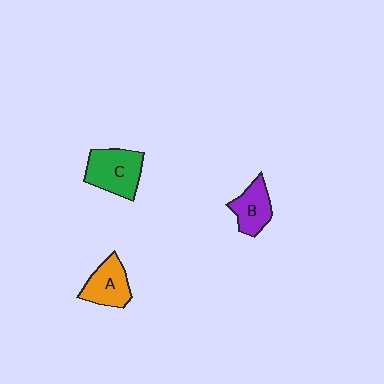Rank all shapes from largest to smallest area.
From largest to smallest: C (green), A (orange), B (purple).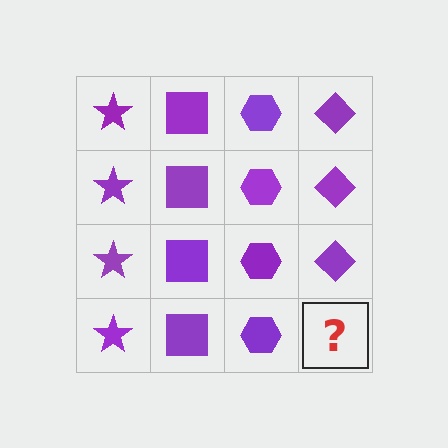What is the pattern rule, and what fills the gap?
The rule is that each column has a consistent shape. The gap should be filled with a purple diamond.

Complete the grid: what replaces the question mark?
The question mark should be replaced with a purple diamond.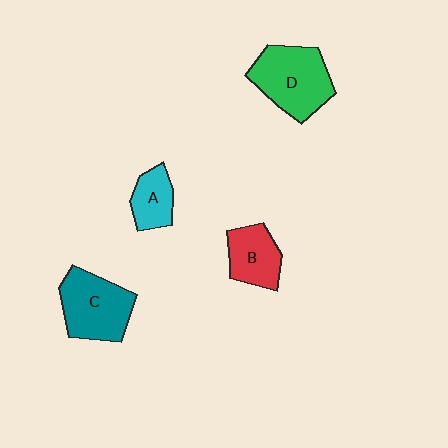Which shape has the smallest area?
Shape A (cyan).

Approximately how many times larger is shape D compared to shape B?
Approximately 1.6 times.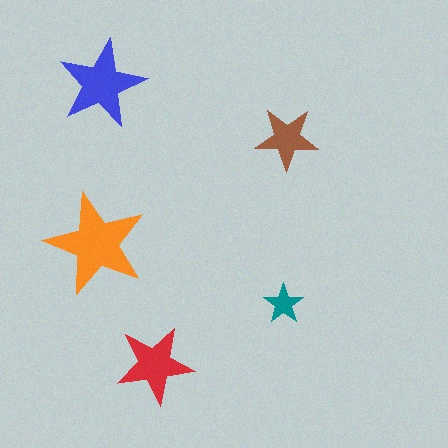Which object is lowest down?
The red star is bottommost.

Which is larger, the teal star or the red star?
The red one.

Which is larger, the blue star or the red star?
The blue one.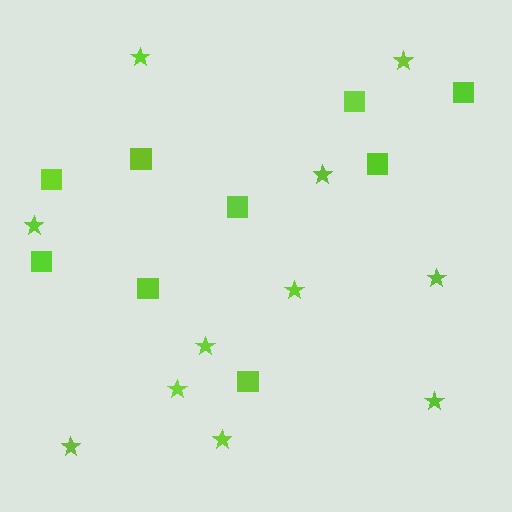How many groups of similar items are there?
There are 2 groups: one group of squares (9) and one group of stars (11).